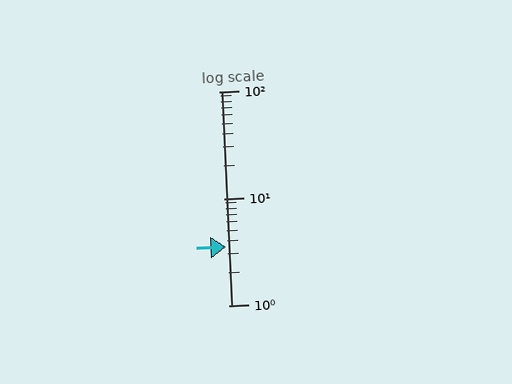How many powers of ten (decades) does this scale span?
The scale spans 2 decades, from 1 to 100.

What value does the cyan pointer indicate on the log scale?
The pointer indicates approximately 3.5.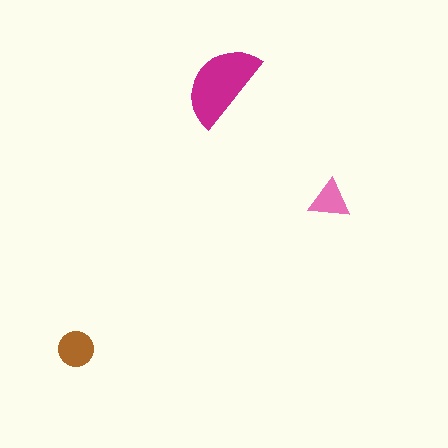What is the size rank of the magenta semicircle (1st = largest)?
1st.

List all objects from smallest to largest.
The pink triangle, the brown circle, the magenta semicircle.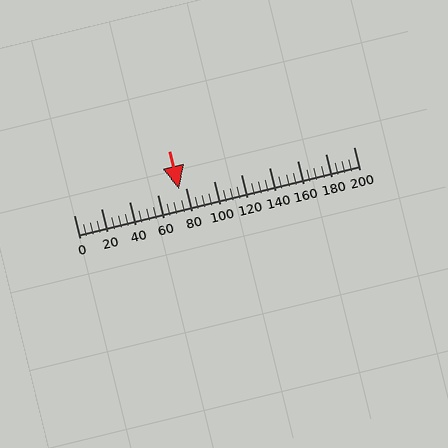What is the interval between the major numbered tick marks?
The major tick marks are spaced 20 units apart.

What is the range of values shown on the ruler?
The ruler shows values from 0 to 200.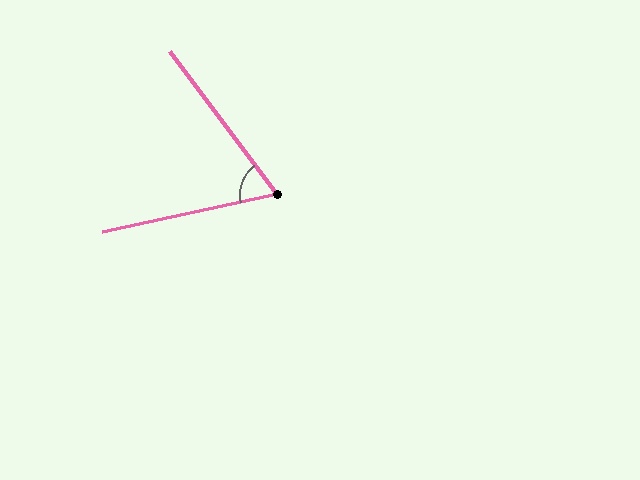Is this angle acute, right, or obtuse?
It is acute.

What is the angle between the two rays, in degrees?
Approximately 65 degrees.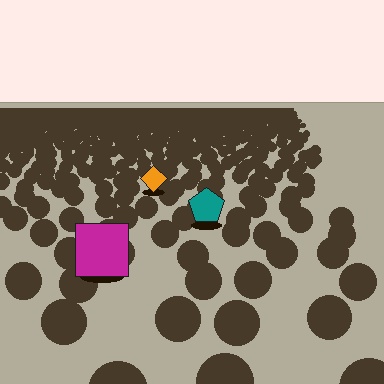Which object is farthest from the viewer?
The orange diamond is farthest from the viewer. It appears smaller and the ground texture around it is denser.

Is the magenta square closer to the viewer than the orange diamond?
Yes. The magenta square is closer — you can tell from the texture gradient: the ground texture is coarser near it.